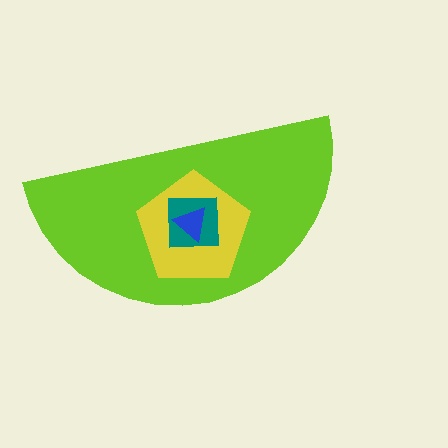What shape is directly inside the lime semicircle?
The yellow pentagon.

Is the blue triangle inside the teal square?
Yes.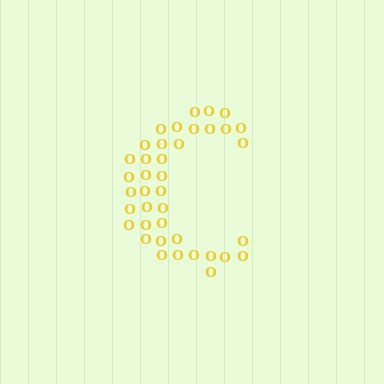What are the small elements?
The small elements are letter O's.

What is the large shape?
The large shape is the letter C.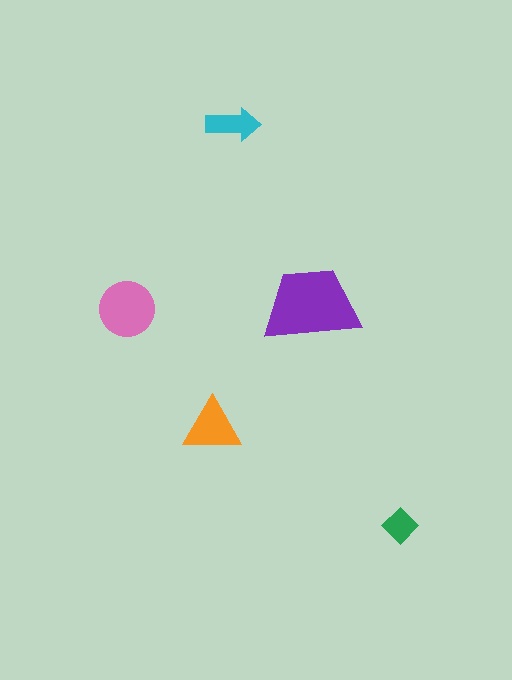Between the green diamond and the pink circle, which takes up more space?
The pink circle.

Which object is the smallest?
The green diamond.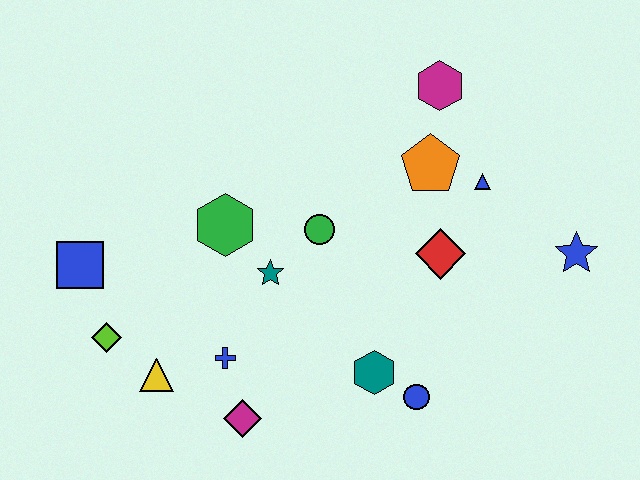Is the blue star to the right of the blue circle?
Yes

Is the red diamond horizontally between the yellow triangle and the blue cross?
No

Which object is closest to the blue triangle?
The orange pentagon is closest to the blue triangle.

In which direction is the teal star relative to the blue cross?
The teal star is above the blue cross.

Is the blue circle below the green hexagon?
Yes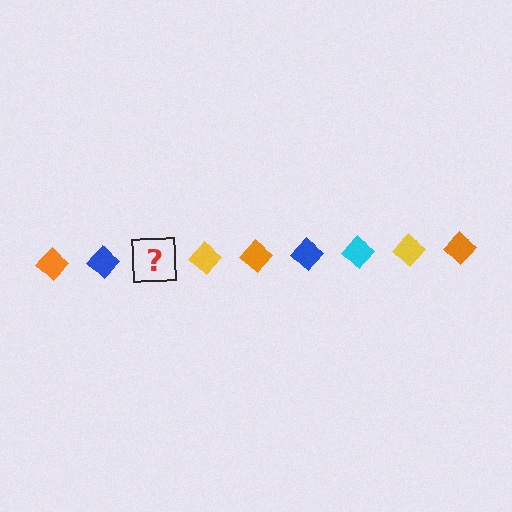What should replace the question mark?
The question mark should be replaced with a cyan diamond.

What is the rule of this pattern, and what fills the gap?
The rule is that the pattern cycles through orange, blue, cyan, yellow diamonds. The gap should be filled with a cyan diamond.